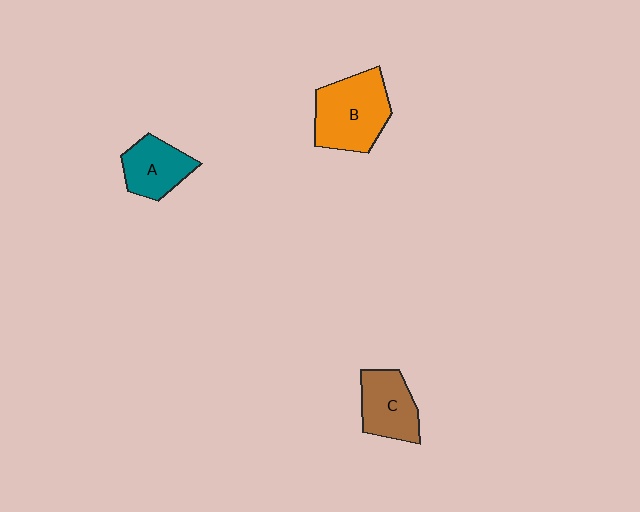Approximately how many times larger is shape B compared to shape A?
Approximately 1.5 times.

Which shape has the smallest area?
Shape A (teal).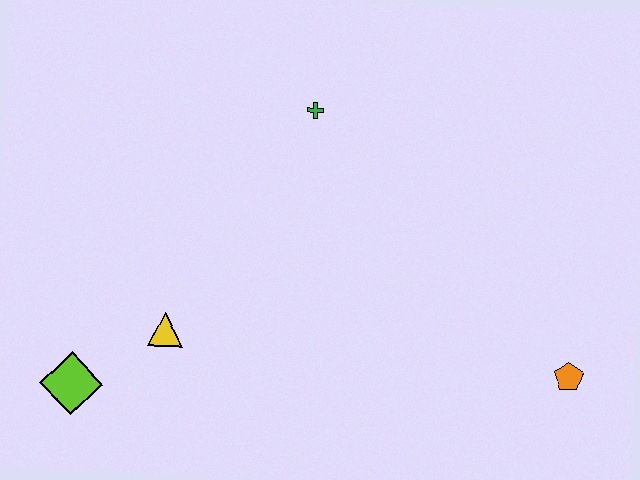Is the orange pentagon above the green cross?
No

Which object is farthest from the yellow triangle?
The orange pentagon is farthest from the yellow triangle.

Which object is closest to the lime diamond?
The yellow triangle is closest to the lime diamond.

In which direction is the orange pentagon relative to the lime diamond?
The orange pentagon is to the right of the lime diamond.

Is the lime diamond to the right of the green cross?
No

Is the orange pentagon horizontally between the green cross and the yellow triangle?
No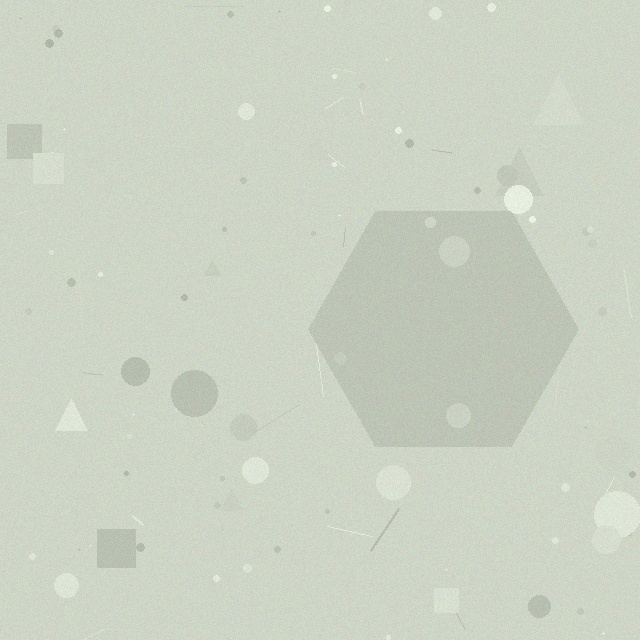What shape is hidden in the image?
A hexagon is hidden in the image.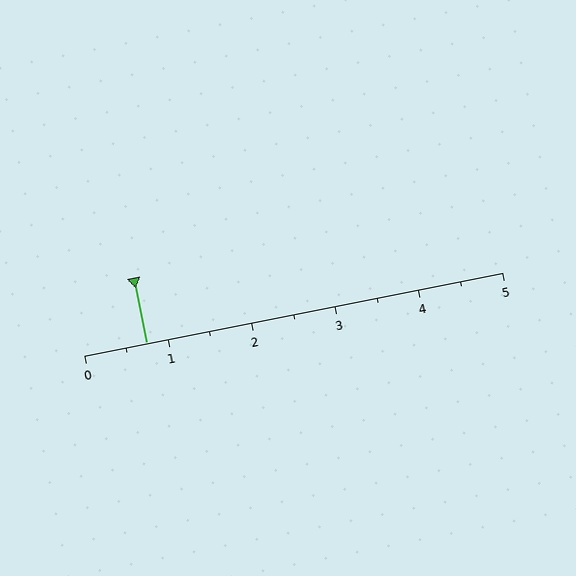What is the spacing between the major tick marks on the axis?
The major ticks are spaced 1 apart.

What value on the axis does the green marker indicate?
The marker indicates approximately 0.8.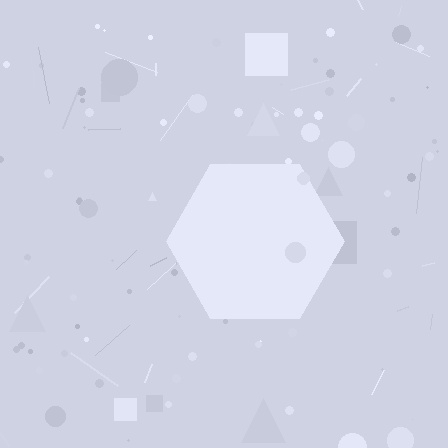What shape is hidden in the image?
A hexagon is hidden in the image.